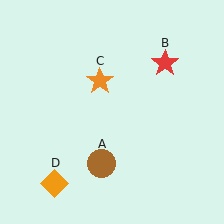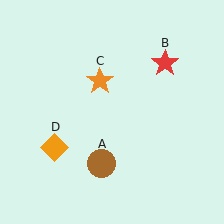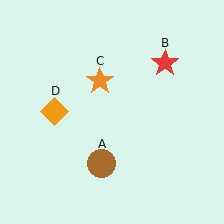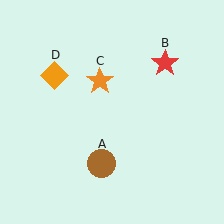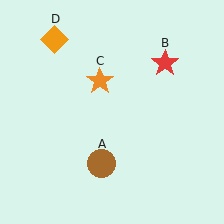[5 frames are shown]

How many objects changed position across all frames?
1 object changed position: orange diamond (object D).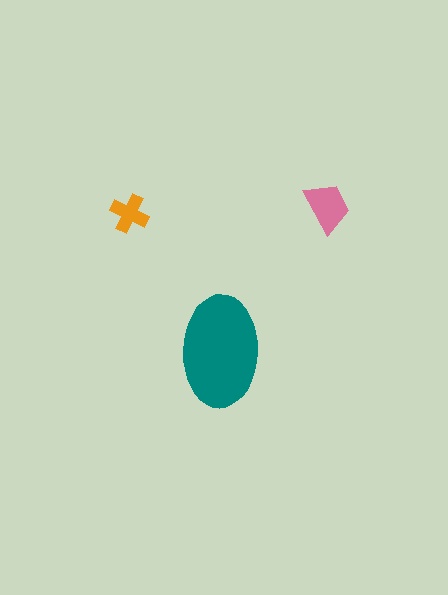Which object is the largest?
The teal ellipse.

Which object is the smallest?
The orange cross.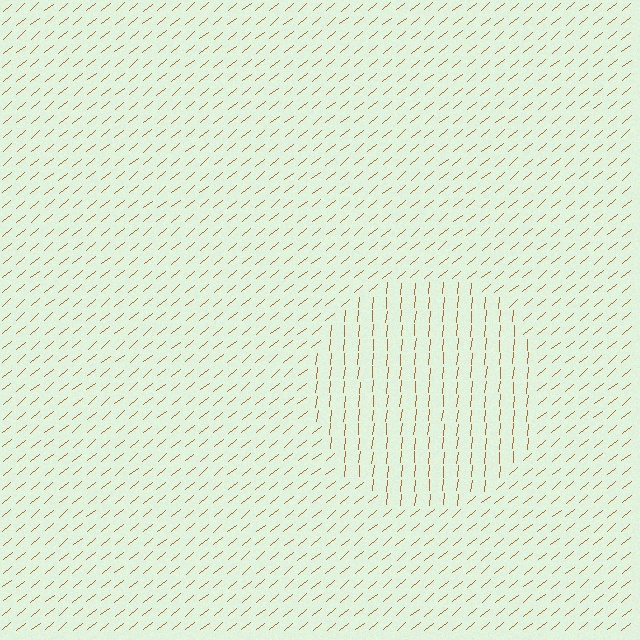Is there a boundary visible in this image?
Yes, there is a texture boundary formed by a change in line orientation.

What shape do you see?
I see a circle.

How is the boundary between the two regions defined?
The boundary is defined purely by a change in line orientation (approximately 45 degrees difference). All lines are the same color and thickness.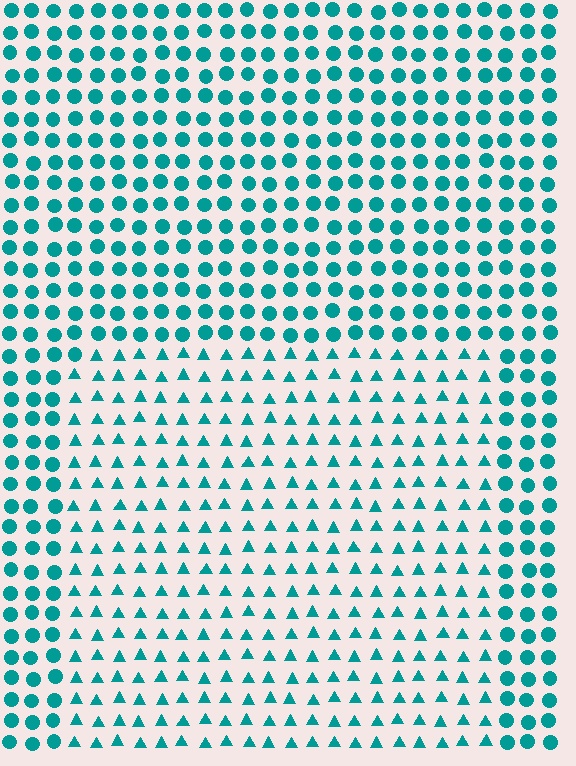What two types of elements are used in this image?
The image uses triangles inside the rectangle region and circles outside it.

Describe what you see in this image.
The image is filled with small teal elements arranged in a uniform grid. A rectangle-shaped region contains triangles, while the surrounding area contains circles. The boundary is defined purely by the change in element shape.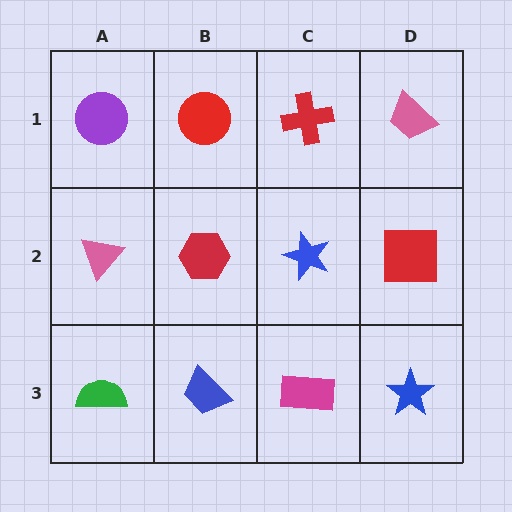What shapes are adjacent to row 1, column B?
A red hexagon (row 2, column B), a purple circle (row 1, column A), a red cross (row 1, column C).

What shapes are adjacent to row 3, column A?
A pink triangle (row 2, column A), a blue trapezoid (row 3, column B).